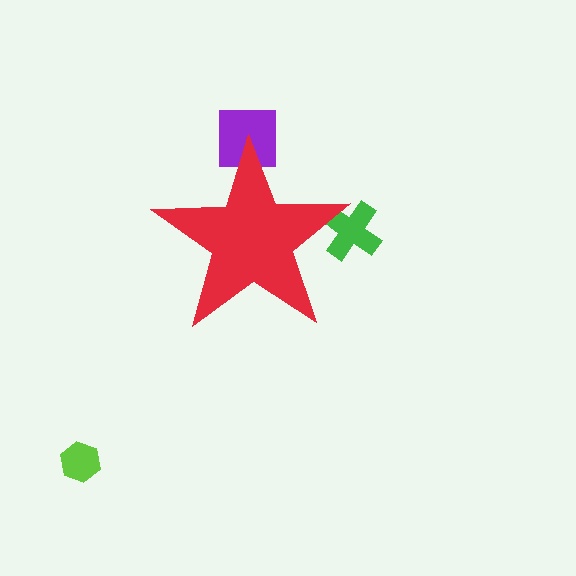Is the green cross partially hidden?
Yes, the green cross is partially hidden behind the red star.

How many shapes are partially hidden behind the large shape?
2 shapes are partially hidden.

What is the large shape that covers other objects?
A red star.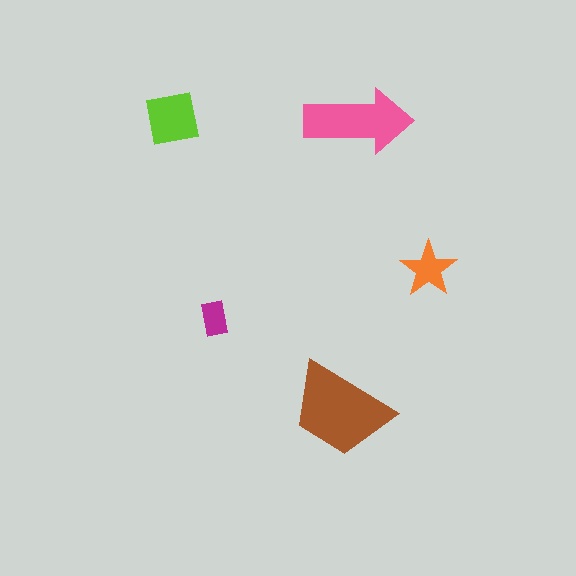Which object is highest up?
The lime square is topmost.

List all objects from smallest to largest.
The magenta rectangle, the orange star, the lime square, the pink arrow, the brown trapezoid.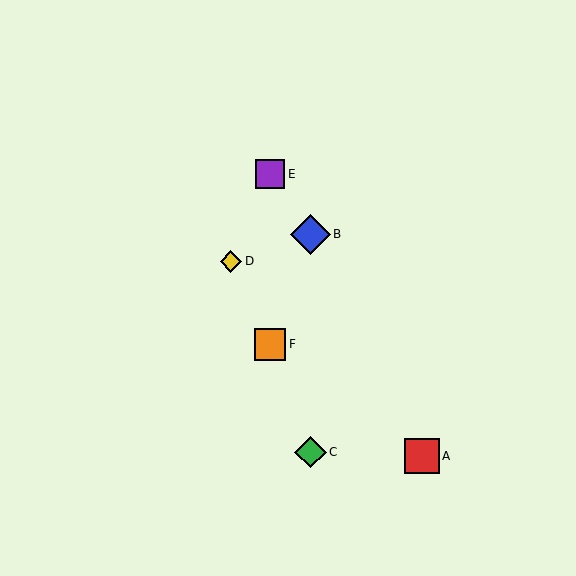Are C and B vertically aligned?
Yes, both are at x≈311.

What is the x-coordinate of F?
Object F is at x≈270.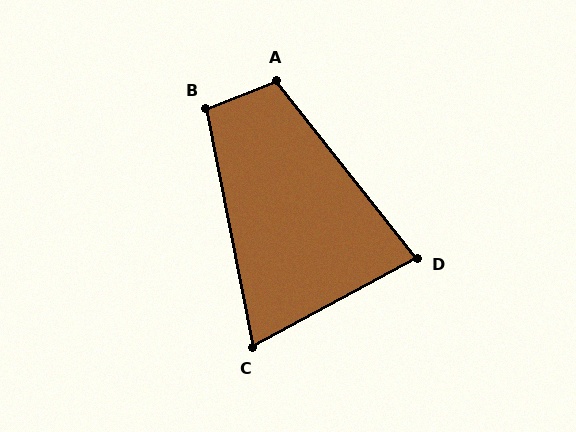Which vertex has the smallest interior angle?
C, at approximately 73 degrees.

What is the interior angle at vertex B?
Approximately 100 degrees (obtuse).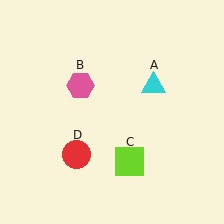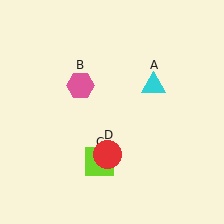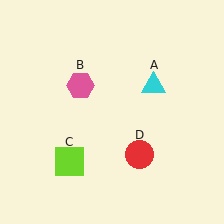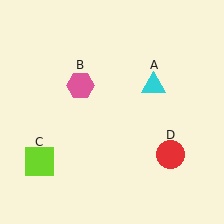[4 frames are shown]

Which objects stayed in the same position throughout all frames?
Cyan triangle (object A) and pink hexagon (object B) remained stationary.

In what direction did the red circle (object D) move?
The red circle (object D) moved right.